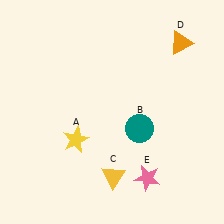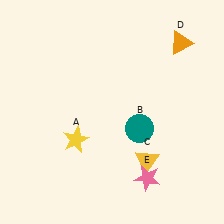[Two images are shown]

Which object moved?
The yellow triangle (C) moved right.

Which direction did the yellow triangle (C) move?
The yellow triangle (C) moved right.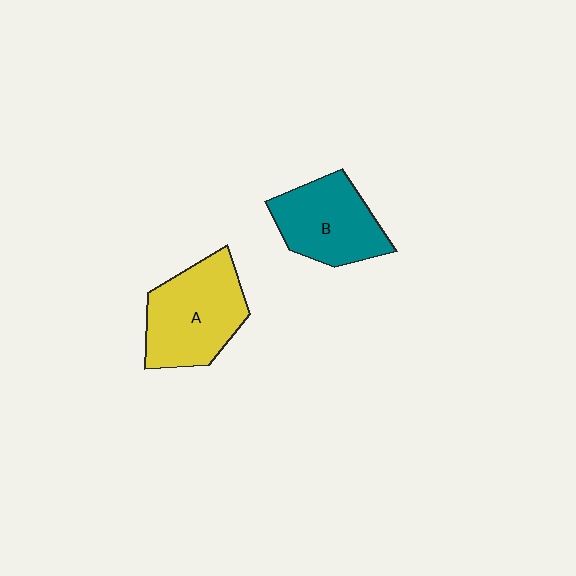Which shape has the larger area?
Shape A (yellow).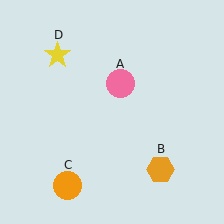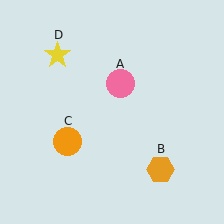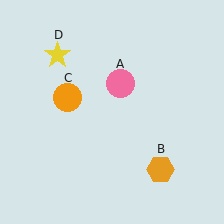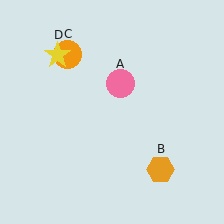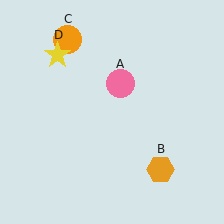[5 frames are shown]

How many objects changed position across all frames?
1 object changed position: orange circle (object C).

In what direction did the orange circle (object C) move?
The orange circle (object C) moved up.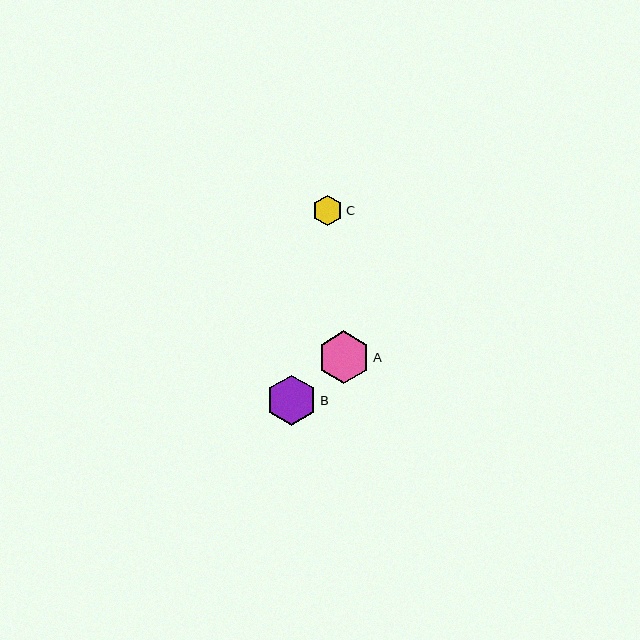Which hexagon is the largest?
Hexagon A is the largest with a size of approximately 53 pixels.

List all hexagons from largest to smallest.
From largest to smallest: A, B, C.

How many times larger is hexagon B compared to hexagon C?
Hexagon B is approximately 1.7 times the size of hexagon C.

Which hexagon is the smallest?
Hexagon C is the smallest with a size of approximately 30 pixels.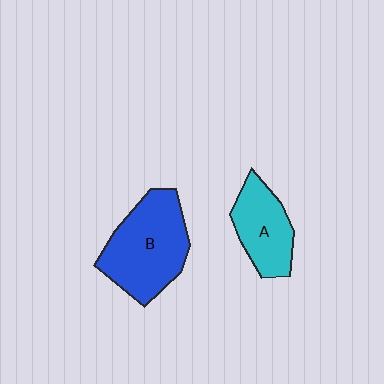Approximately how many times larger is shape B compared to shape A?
Approximately 1.6 times.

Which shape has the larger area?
Shape B (blue).